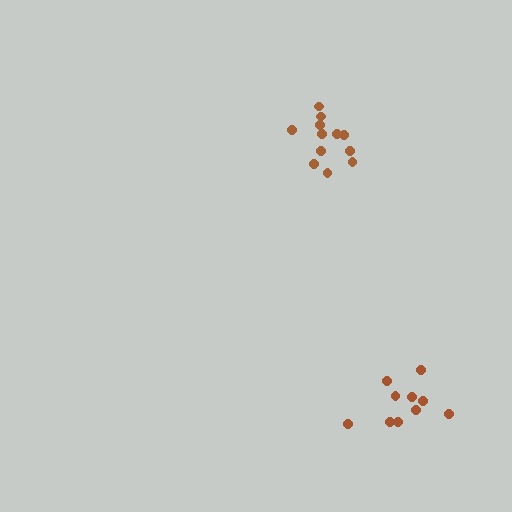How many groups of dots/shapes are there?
There are 2 groups.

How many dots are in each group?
Group 1: 12 dots, Group 2: 10 dots (22 total).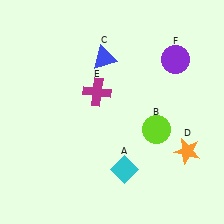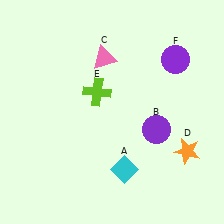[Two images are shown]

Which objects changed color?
B changed from lime to purple. C changed from blue to pink. E changed from magenta to lime.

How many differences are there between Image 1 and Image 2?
There are 3 differences between the two images.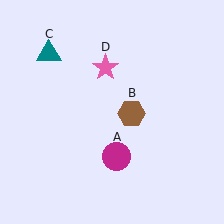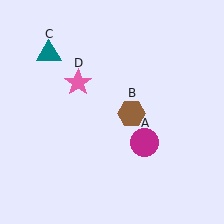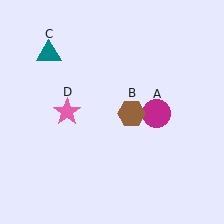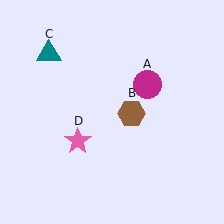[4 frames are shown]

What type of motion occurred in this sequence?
The magenta circle (object A), pink star (object D) rotated counterclockwise around the center of the scene.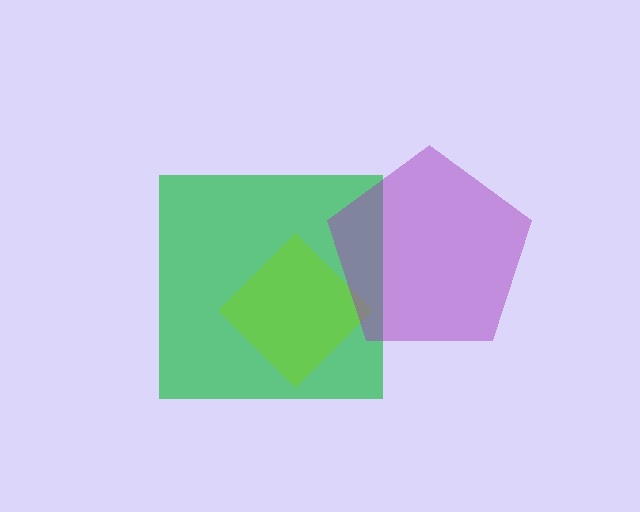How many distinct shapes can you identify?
There are 3 distinct shapes: a green square, a lime diamond, a purple pentagon.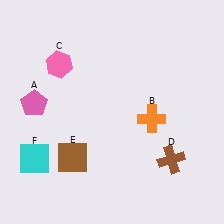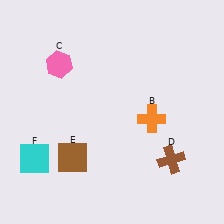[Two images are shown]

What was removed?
The pink pentagon (A) was removed in Image 2.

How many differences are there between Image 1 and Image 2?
There is 1 difference between the two images.